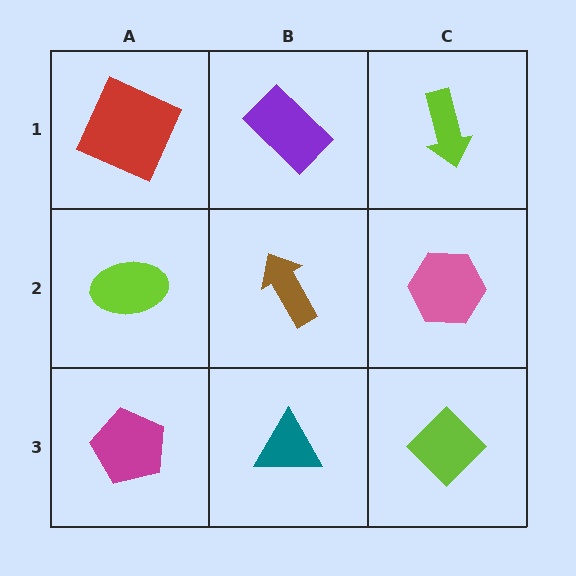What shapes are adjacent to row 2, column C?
A lime arrow (row 1, column C), a lime diamond (row 3, column C), a brown arrow (row 2, column B).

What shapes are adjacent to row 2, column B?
A purple rectangle (row 1, column B), a teal triangle (row 3, column B), a lime ellipse (row 2, column A), a pink hexagon (row 2, column C).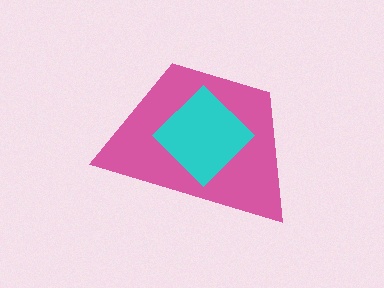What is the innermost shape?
The cyan diamond.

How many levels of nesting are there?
2.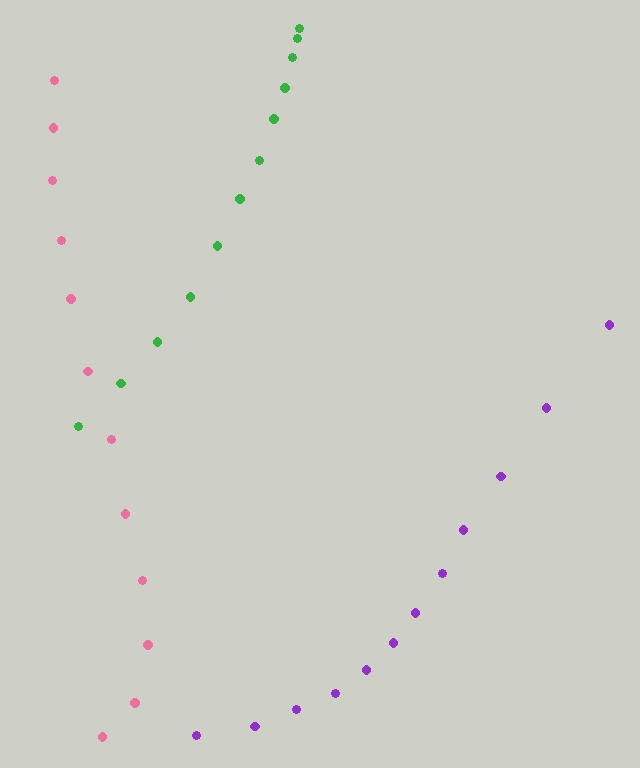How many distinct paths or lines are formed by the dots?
There are 3 distinct paths.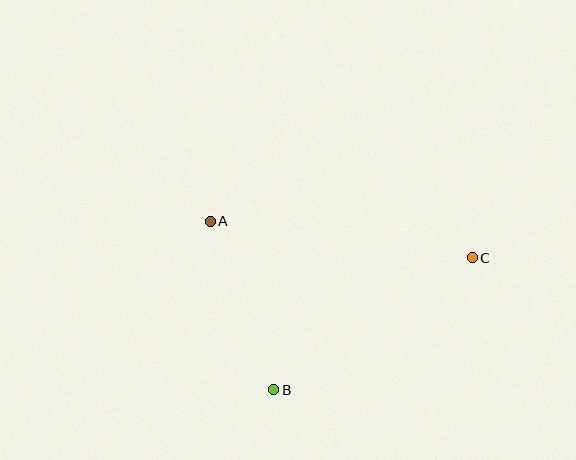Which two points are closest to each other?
Points A and B are closest to each other.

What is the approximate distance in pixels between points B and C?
The distance between B and C is approximately 238 pixels.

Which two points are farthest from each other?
Points A and C are farthest from each other.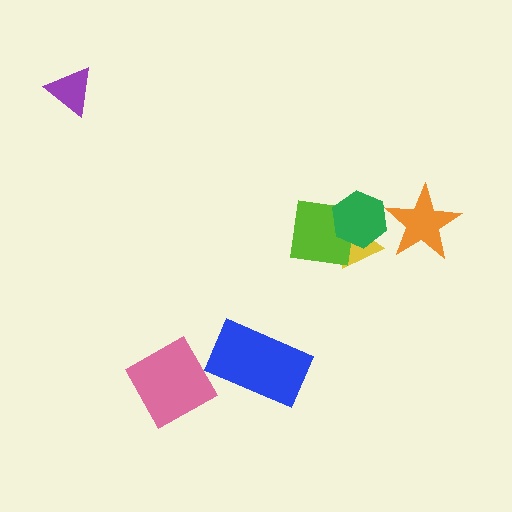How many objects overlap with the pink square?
0 objects overlap with the pink square.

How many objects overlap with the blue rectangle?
0 objects overlap with the blue rectangle.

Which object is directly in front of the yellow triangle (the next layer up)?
The lime square is directly in front of the yellow triangle.